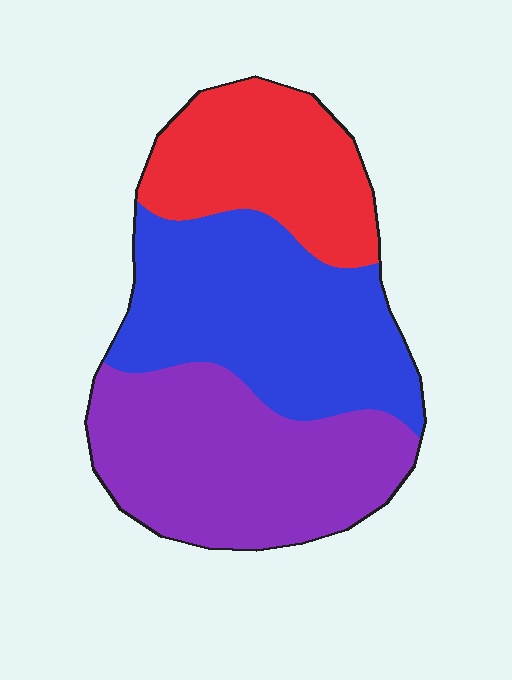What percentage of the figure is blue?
Blue takes up about three eighths (3/8) of the figure.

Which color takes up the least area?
Red, at roughly 25%.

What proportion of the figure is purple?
Purple takes up between a quarter and a half of the figure.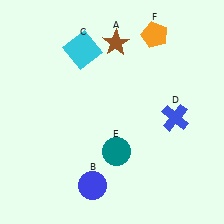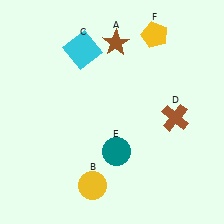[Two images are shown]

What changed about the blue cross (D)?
In Image 1, D is blue. In Image 2, it changed to brown.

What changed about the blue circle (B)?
In Image 1, B is blue. In Image 2, it changed to yellow.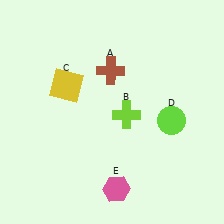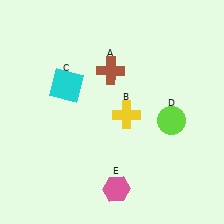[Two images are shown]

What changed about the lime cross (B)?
In Image 1, B is lime. In Image 2, it changed to yellow.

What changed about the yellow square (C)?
In Image 1, C is yellow. In Image 2, it changed to cyan.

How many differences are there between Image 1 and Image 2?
There are 2 differences between the two images.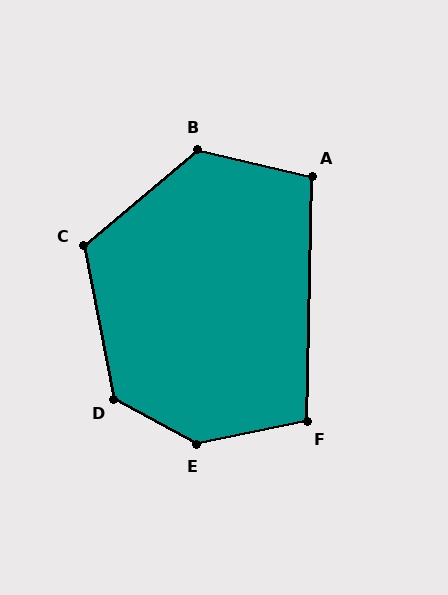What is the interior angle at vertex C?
Approximately 119 degrees (obtuse).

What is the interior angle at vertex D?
Approximately 130 degrees (obtuse).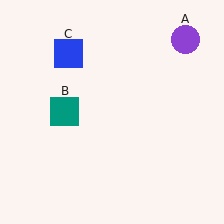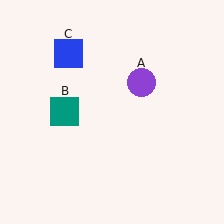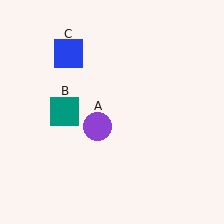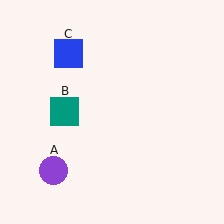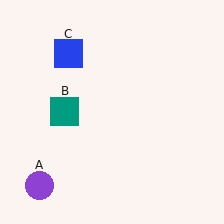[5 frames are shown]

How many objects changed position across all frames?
1 object changed position: purple circle (object A).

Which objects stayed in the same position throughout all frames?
Teal square (object B) and blue square (object C) remained stationary.